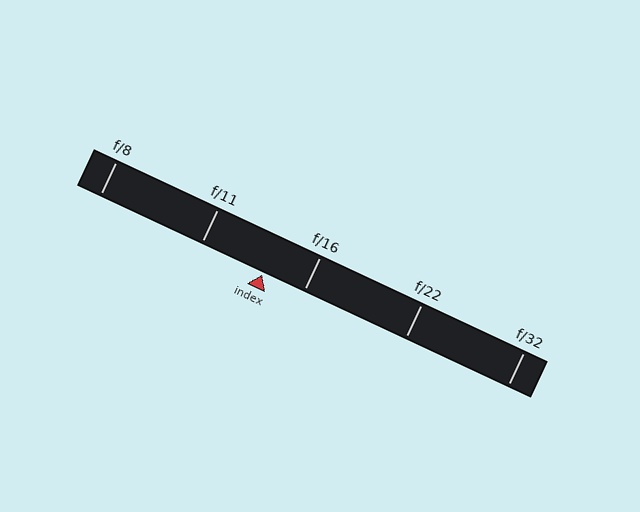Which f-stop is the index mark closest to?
The index mark is closest to f/16.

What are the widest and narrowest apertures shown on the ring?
The widest aperture shown is f/8 and the narrowest is f/32.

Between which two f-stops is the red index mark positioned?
The index mark is between f/11 and f/16.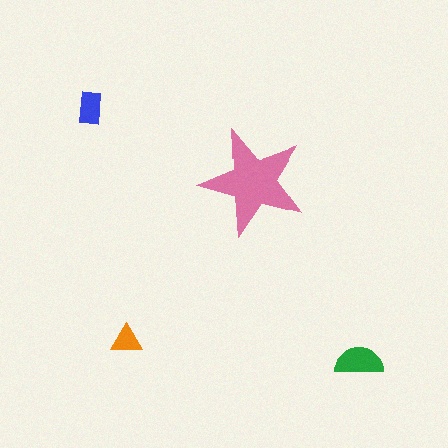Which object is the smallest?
The orange triangle.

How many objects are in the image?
There are 4 objects in the image.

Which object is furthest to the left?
The blue rectangle is leftmost.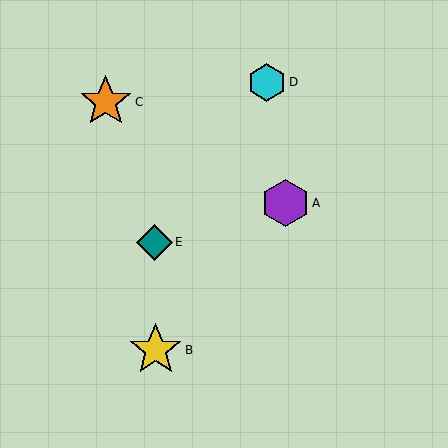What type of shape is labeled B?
Shape B is a yellow star.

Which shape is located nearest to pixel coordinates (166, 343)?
The yellow star (labeled B) at (156, 350) is nearest to that location.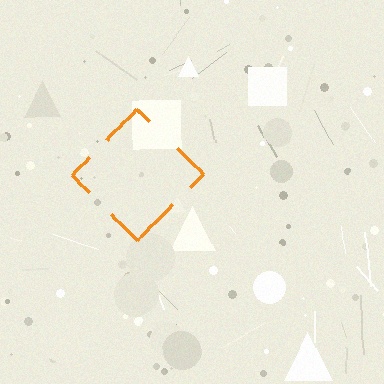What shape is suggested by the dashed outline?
The dashed outline suggests a diamond.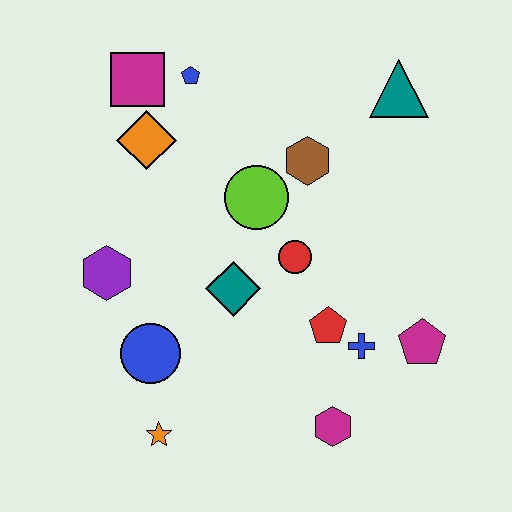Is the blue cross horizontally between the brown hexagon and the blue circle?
No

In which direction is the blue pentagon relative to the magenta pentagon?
The blue pentagon is above the magenta pentagon.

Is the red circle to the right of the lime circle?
Yes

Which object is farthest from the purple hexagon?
The teal triangle is farthest from the purple hexagon.